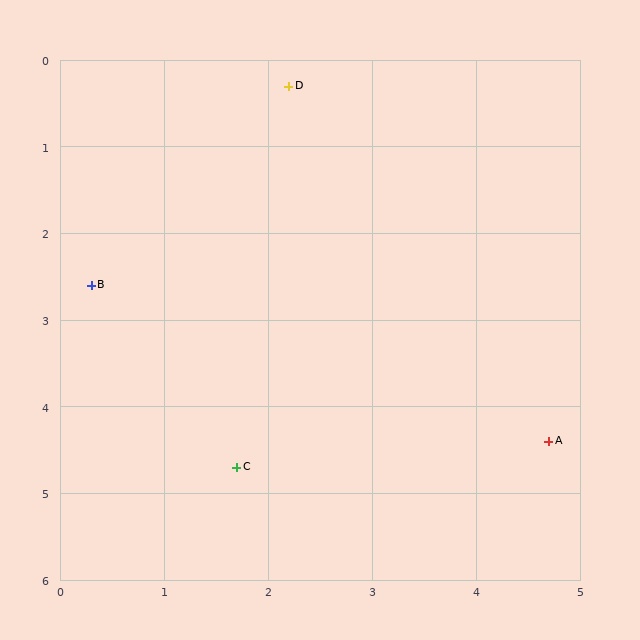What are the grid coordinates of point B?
Point B is at approximately (0.3, 2.6).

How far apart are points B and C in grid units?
Points B and C are about 2.5 grid units apart.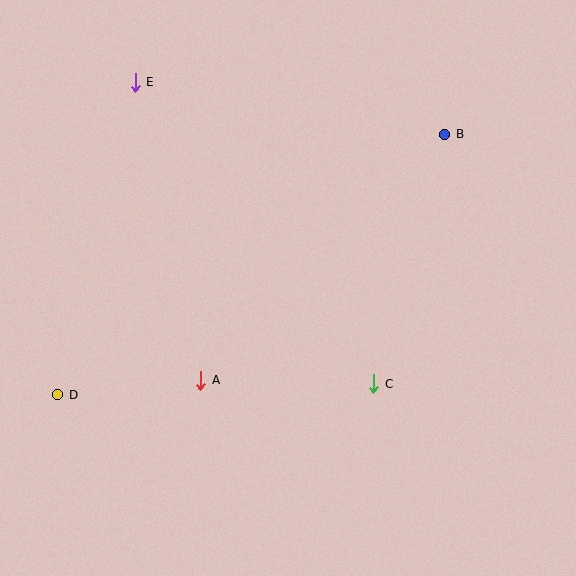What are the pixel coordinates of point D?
Point D is at (58, 395).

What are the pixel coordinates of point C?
Point C is at (374, 384).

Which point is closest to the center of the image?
Point A at (201, 380) is closest to the center.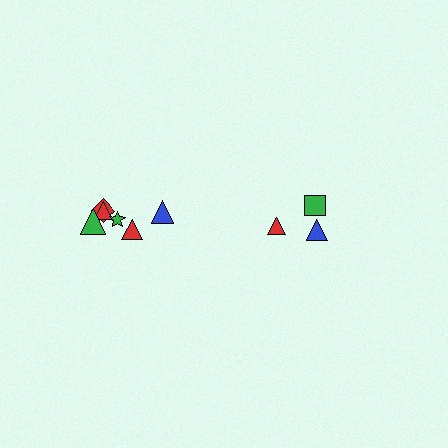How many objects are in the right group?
There are 3 objects.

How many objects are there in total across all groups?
There are 9 objects.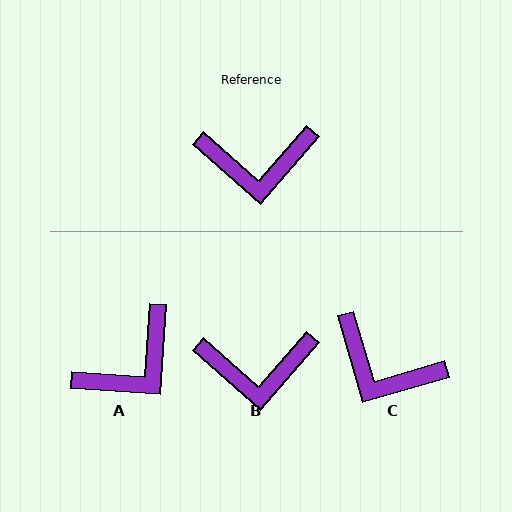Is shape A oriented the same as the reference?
No, it is off by about 37 degrees.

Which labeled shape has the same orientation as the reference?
B.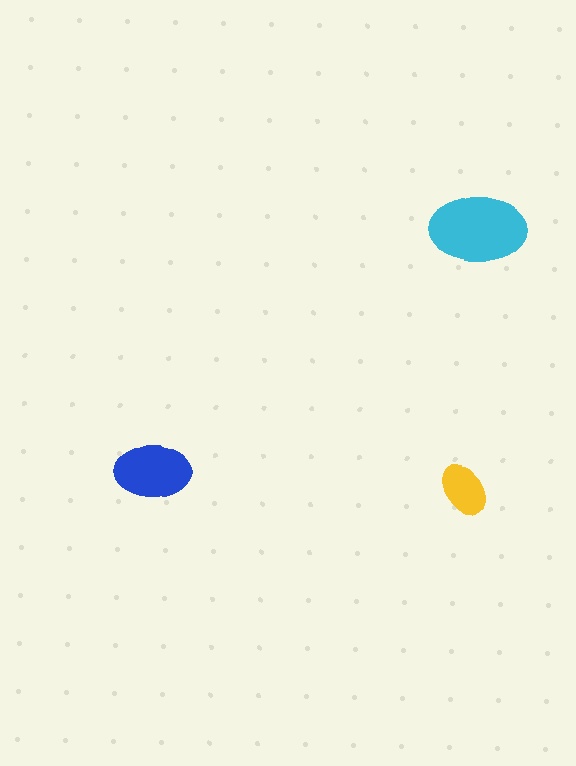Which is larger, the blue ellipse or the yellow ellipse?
The blue one.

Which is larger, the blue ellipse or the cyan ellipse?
The cyan one.